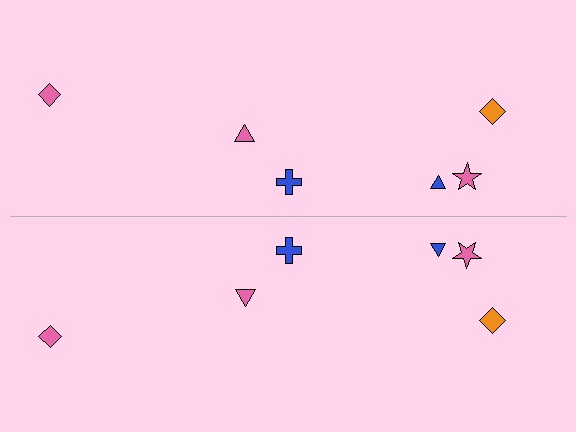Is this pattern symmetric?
Yes, this pattern has bilateral (reflection) symmetry.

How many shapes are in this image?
There are 12 shapes in this image.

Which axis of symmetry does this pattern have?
The pattern has a horizontal axis of symmetry running through the center of the image.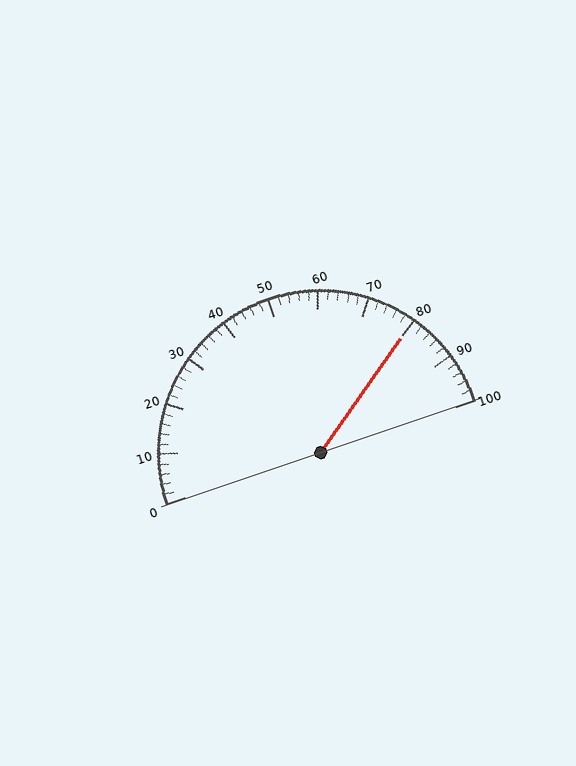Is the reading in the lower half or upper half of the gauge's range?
The reading is in the upper half of the range (0 to 100).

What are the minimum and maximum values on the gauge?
The gauge ranges from 0 to 100.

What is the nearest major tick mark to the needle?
The nearest major tick mark is 80.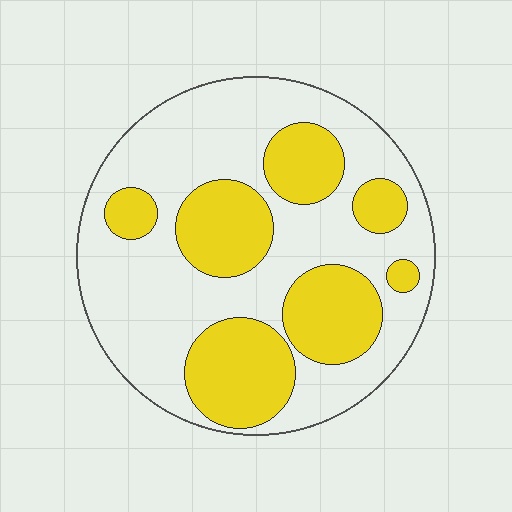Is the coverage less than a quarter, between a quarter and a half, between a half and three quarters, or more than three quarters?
Between a quarter and a half.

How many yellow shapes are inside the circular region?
7.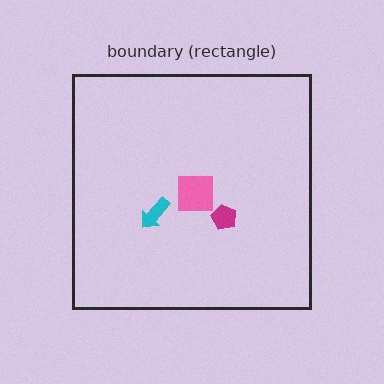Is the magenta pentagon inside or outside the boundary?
Inside.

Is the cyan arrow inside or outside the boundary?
Inside.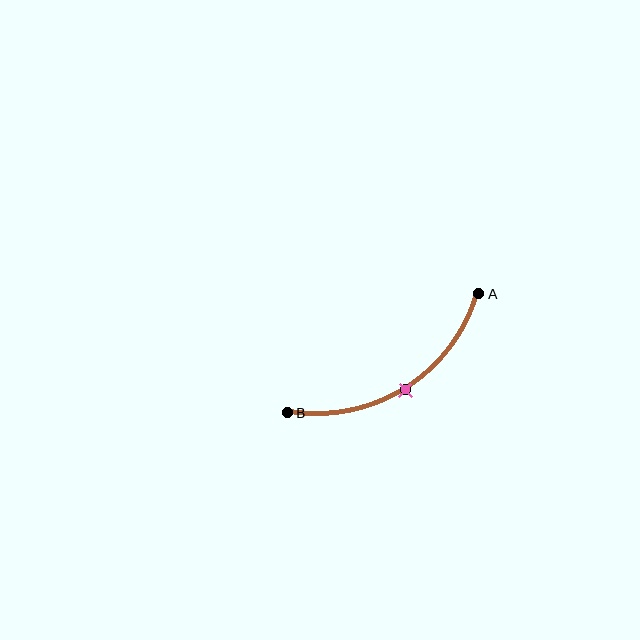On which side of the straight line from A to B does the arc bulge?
The arc bulges below the straight line connecting A and B.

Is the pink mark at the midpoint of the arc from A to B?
Yes. The pink mark lies on the arc at equal arc-length from both A and B — it is the arc midpoint.